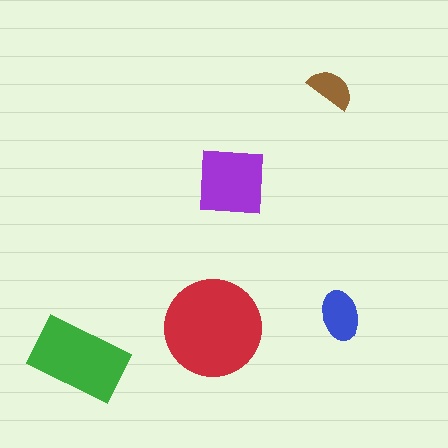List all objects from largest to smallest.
The red circle, the green rectangle, the purple square, the blue ellipse, the brown semicircle.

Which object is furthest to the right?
The blue ellipse is rightmost.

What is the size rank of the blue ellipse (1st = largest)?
4th.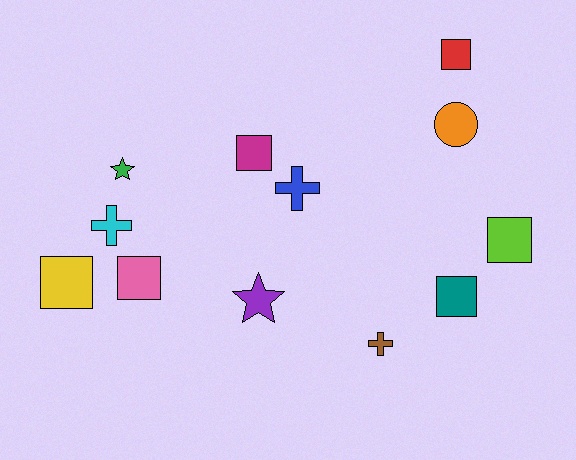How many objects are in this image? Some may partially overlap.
There are 12 objects.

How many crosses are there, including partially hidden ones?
There are 3 crosses.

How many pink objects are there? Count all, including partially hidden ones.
There is 1 pink object.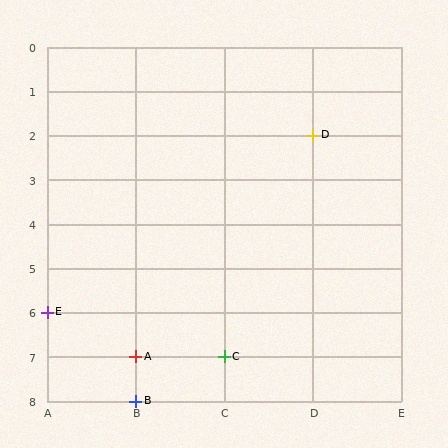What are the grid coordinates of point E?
Point E is at grid coordinates (A, 6).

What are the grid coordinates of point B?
Point B is at grid coordinates (B, 8).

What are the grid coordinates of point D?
Point D is at grid coordinates (D, 2).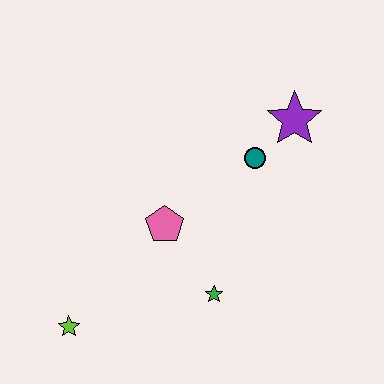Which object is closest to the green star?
The pink pentagon is closest to the green star.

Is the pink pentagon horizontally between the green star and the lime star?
Yes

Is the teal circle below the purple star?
Yes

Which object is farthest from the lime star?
The purple star is farthest from the lime star.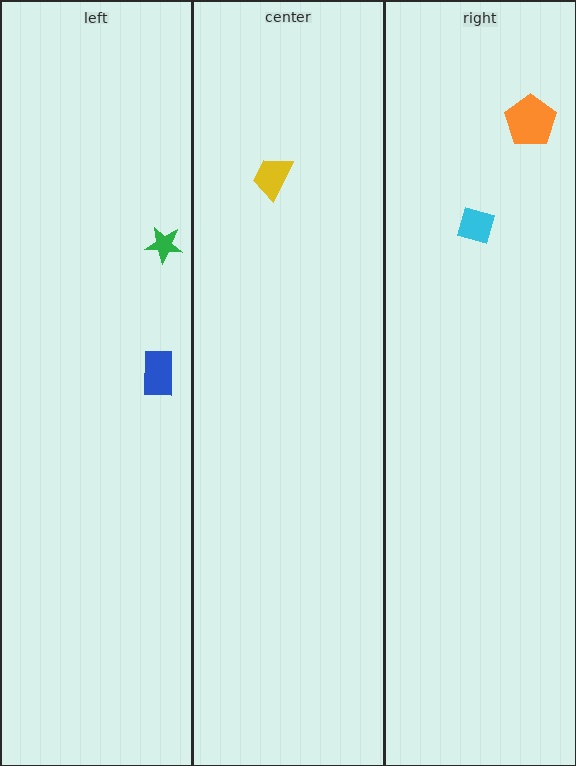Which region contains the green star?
The left region.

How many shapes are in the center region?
1.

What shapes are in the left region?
The blue rectangle, the green star.